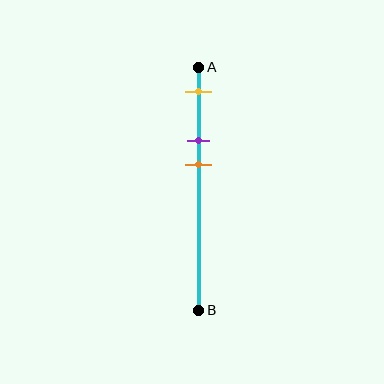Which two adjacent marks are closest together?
The purple and orange marks are the closest adjacent pair.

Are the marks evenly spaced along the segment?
Yes, the marks are approximately evenly spaced.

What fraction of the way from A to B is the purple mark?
The purple mark is approximately 30% (0.3) of the way from A to B.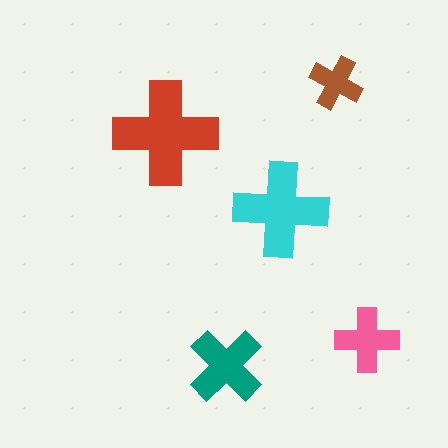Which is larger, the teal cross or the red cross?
The red one.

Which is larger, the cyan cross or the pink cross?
The cyan one.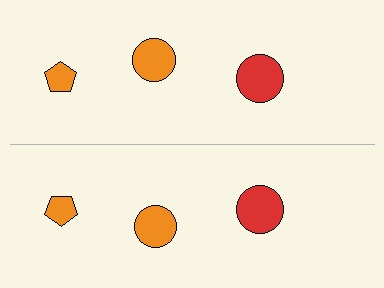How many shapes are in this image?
There are 6 shapes in this image.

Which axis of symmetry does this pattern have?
The pattern has a horizontal axis of symmetry running through the center of the image.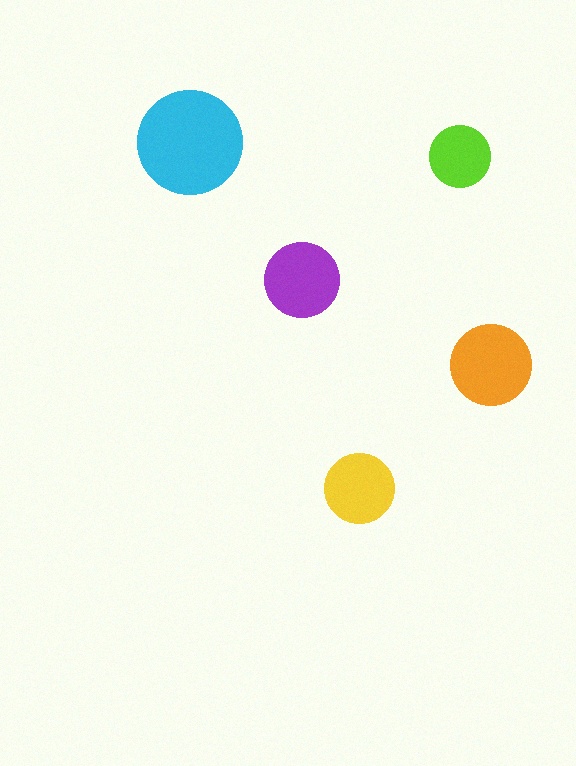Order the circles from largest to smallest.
the cyan one, the orange one, the purple one, the yellow one, the lime one.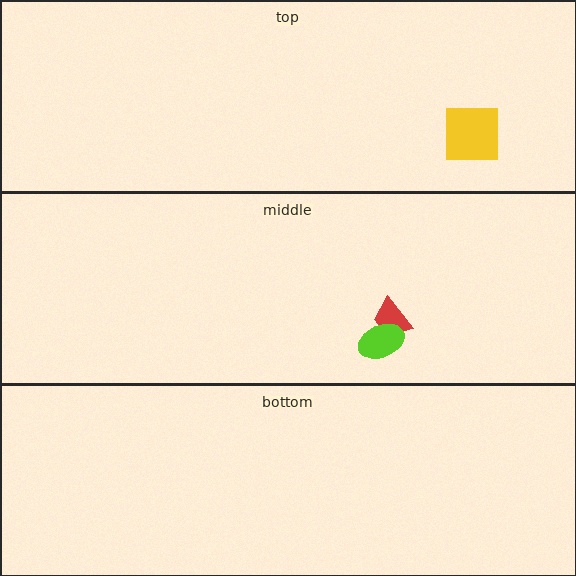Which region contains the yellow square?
The top region.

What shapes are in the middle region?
The red trapezoid, the lime ellipse.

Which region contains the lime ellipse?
The middle region.